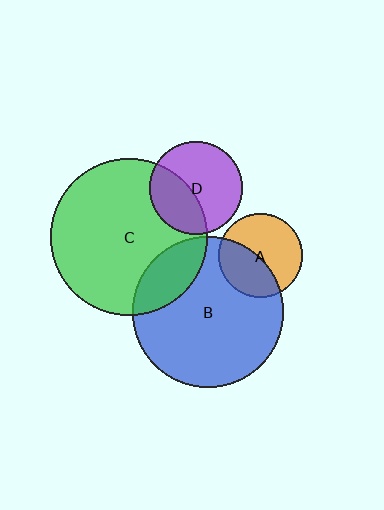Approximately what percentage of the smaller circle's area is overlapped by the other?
Approximately 40%.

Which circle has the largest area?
Circle C (green).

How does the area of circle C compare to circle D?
Approximately 2.9 times.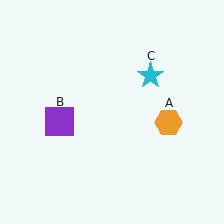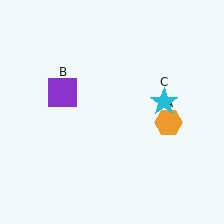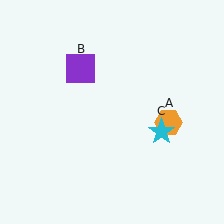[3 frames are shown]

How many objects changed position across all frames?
2 objects changed position: purple square (object B), cyan star (object C).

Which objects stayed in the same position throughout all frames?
Orange hexagon (object A) remained stationary.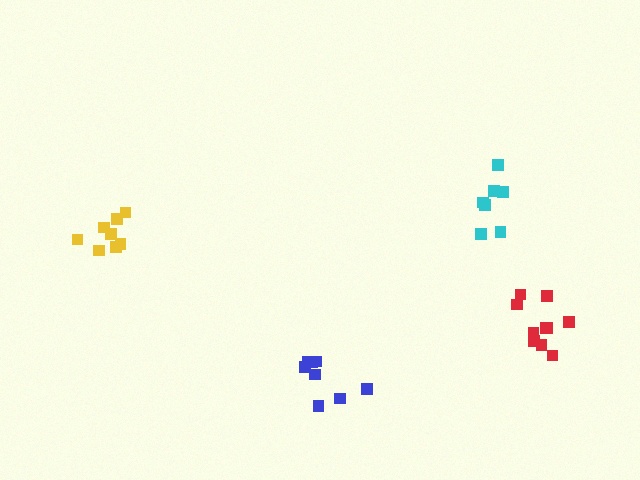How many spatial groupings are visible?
There are 4 spatial groupings.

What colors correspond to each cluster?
The clusters are colored: yellow, red, blue, cyan.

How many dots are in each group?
Group 1: 8 dots, Group 2: 10 dots, Group 3: 8 dots, Group 4: 7 dots (33 total).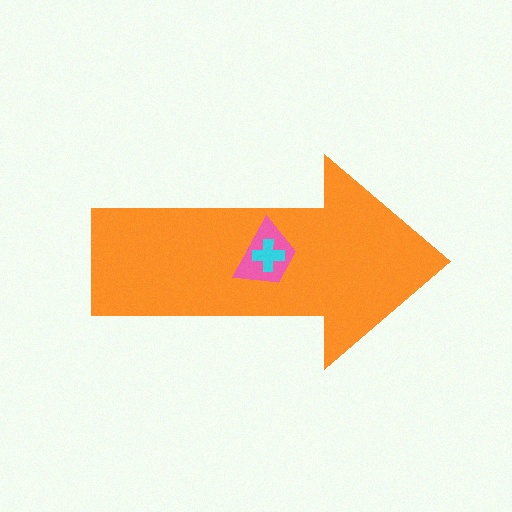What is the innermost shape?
The cyan cross.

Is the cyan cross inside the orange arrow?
Yes.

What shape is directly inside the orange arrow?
The pink trapezoid.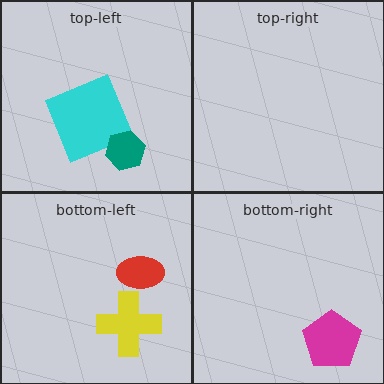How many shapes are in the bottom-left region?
2.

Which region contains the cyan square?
The top-left region.